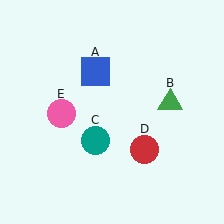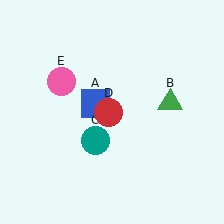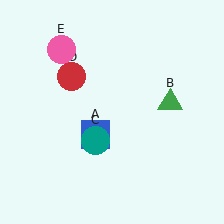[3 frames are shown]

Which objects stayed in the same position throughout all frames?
Green triangle (object B) and teal circle (object C) remained stationary.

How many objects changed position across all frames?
3 objects changed position: blue square (object A), red circle (object D), pink circle (object E).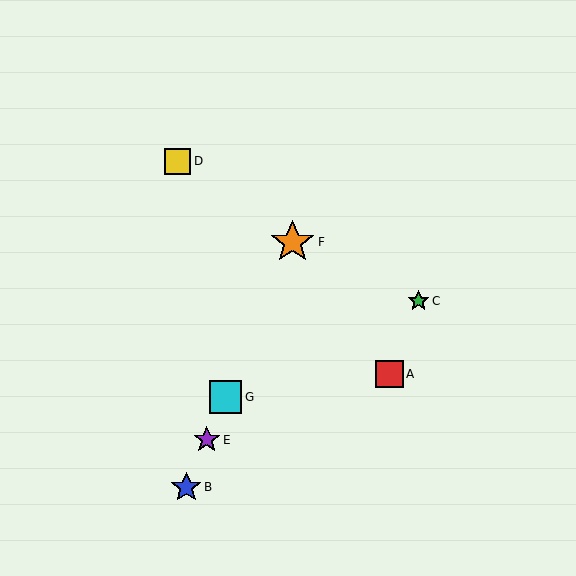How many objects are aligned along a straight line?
4 objects (B, E, F, G) are aligned along a straight line.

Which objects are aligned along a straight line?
Objects B, E, F, G are aligned along a straight line.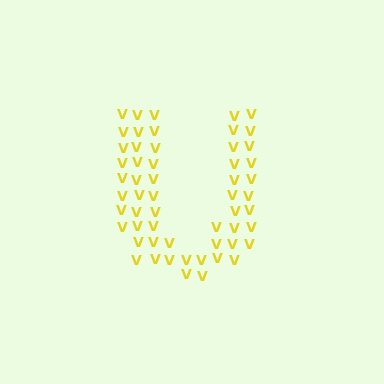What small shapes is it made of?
It is made of small letter V's.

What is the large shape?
The large shape is the letter U.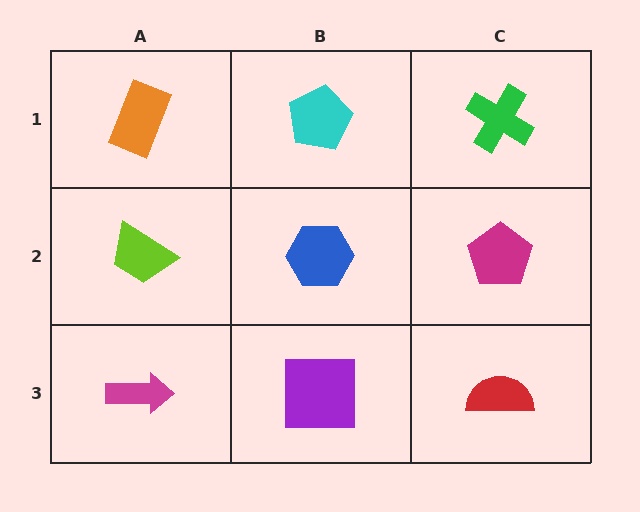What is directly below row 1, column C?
A magenta pentagon.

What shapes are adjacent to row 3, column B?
A blue hexagon (row 2, column B), a magenta arrow (row 3, column A), a red semicircle (row 3, column C).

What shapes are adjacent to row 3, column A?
A lime trapezoid (row 2, column A), a purple square (row 3, column B).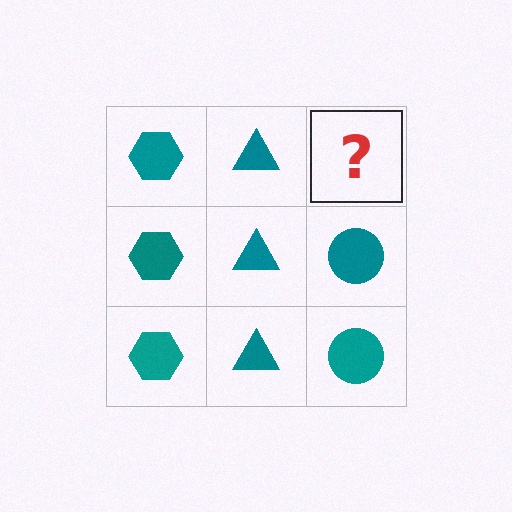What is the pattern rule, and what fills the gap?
The rule is that each column has a consistent shape. The gap should be filled with a teal circle.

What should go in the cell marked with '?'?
The missing cell should contain a teal circle.